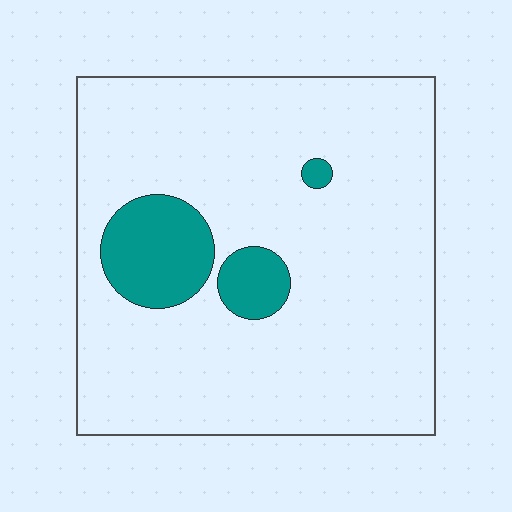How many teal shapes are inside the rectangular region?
3.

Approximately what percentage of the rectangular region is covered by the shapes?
Approximately 10%.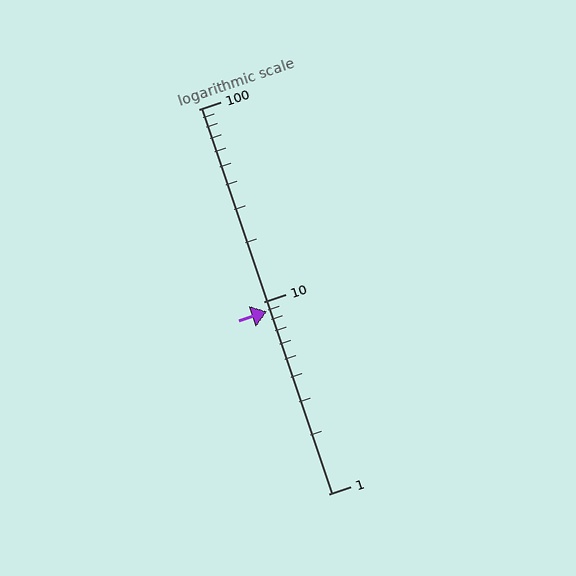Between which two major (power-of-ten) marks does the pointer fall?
The pointer is between 1 and 10.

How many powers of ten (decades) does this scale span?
The scale spans 2 decades, from 1 to 100.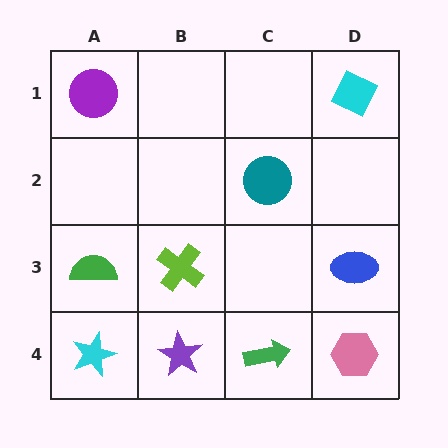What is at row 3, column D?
A blue ellipse.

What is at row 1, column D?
A cyan diamond.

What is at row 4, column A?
A cyan star.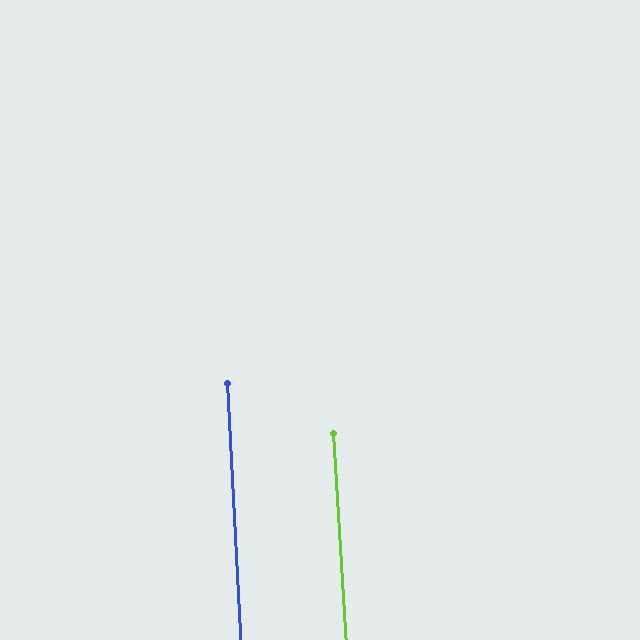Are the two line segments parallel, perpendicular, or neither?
Parallel — their directions differ by only 0.7°.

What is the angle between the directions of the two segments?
Approximately 1 degree.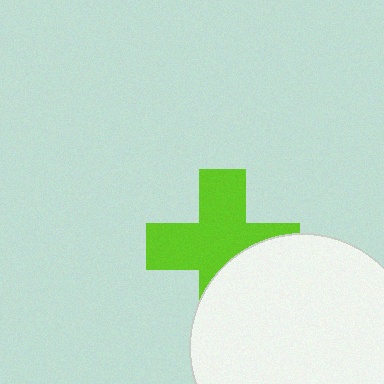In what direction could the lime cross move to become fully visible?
The lime cross could move up. That would shift it out from behind the white circle entirely.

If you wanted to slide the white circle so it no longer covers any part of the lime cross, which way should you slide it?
Slide it down — that is the most direct way to separate the two shapes.